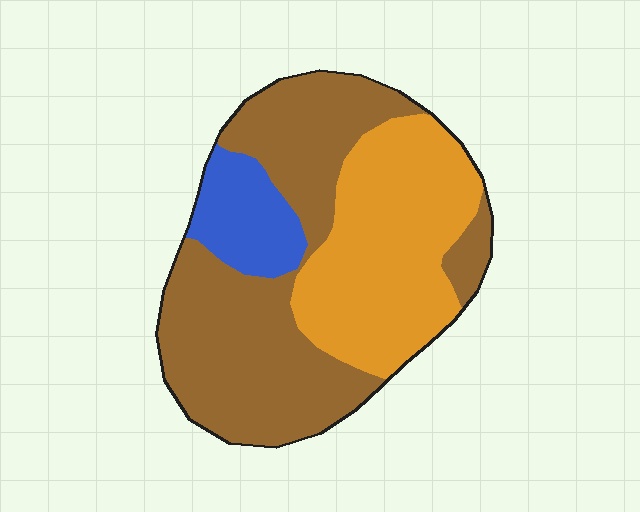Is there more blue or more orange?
Orange.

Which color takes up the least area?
Blue, at roughly 10%.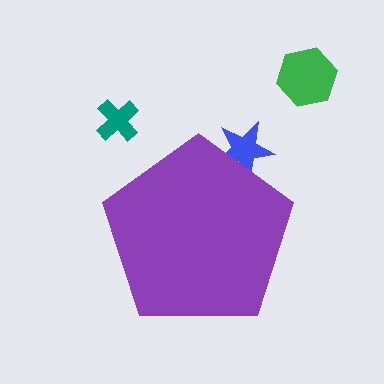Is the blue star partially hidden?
Yes, the blue star is partially hidden behind the purple pentagon.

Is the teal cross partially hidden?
No, the teal cross is fully visible.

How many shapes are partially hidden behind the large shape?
1 shape is partially hidden.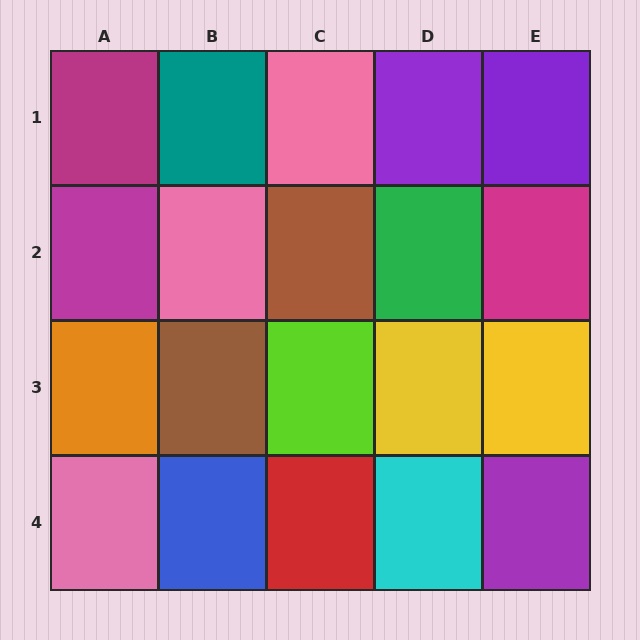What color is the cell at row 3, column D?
Yellow.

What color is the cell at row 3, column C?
Lime.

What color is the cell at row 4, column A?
Pink.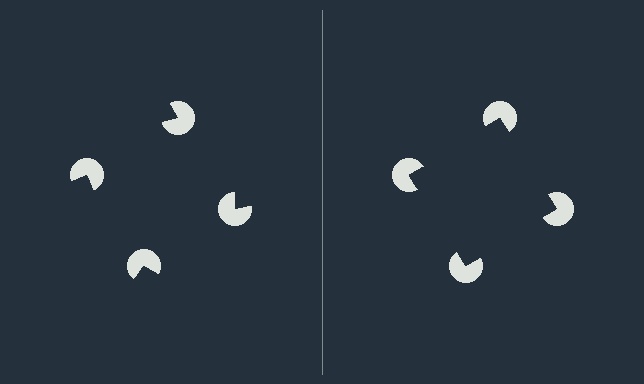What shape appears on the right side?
An illusory square.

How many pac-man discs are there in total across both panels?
8 — 4 on each side.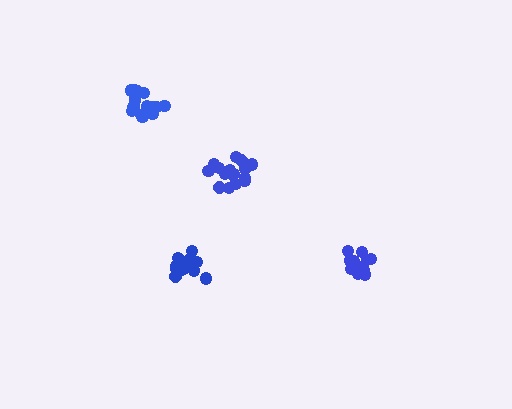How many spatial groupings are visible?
There are 4 spatial groupings.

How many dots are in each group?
Group 1: 12 dots, Group 2: 17 dots, Group 3: 17 dots, Group 4: 17 dots (63 total).